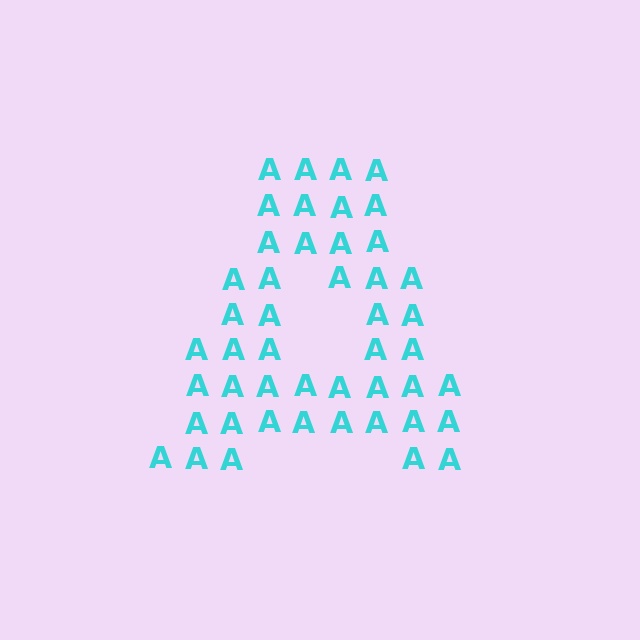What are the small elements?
The small elements are letter A's.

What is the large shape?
The large shape is the letter A.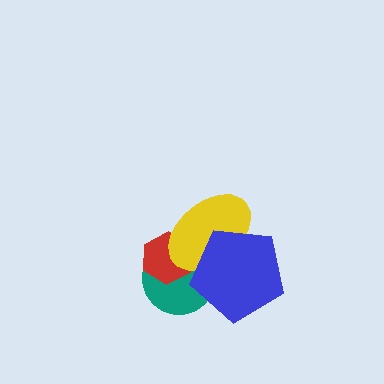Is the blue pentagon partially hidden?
No, no other shape covers it.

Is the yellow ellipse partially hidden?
Yes, it is partially covered by another shape.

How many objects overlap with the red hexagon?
2 objects overlap with the red hexagon.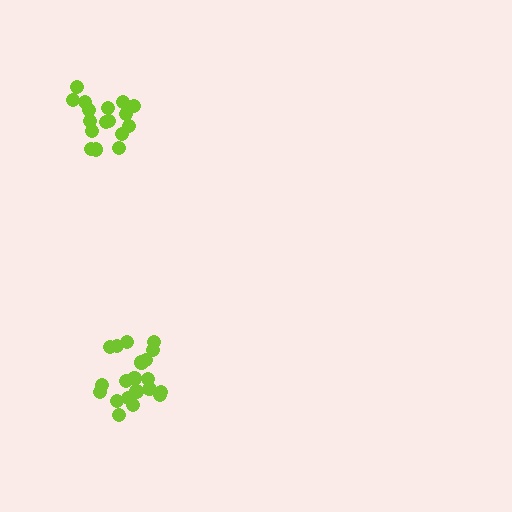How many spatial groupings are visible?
There are 2 spatial groupings.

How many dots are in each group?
Group 1: 20 dots, Group 2: 17 dots (37 total).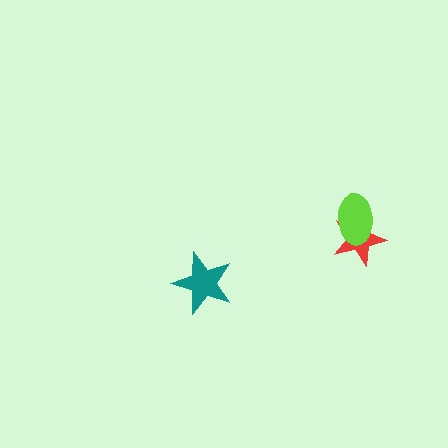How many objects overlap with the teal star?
0 objects overlap with the teal star.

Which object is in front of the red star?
The lime ellipse is in front of the red star.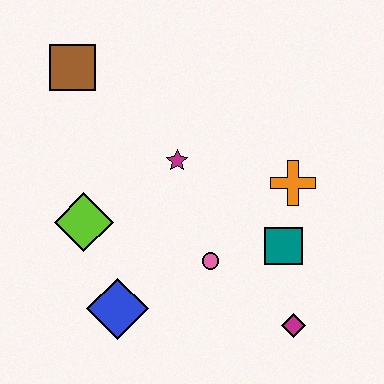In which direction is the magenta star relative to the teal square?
The magenta star is to the left of the teal square.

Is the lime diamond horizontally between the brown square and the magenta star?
Yes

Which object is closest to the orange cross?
The teal square is closest to the orange cross.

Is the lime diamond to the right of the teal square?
No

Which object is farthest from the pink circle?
The brown square is farthest from the pink circle.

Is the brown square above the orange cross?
Yes